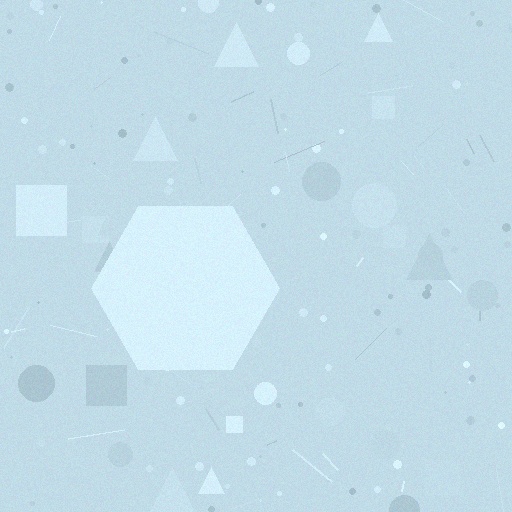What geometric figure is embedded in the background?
A hexagon is embedded in the background.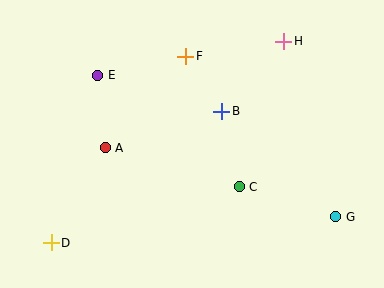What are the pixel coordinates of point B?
Point B is at (222, 111).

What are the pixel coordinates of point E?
Point E is at (98, 75).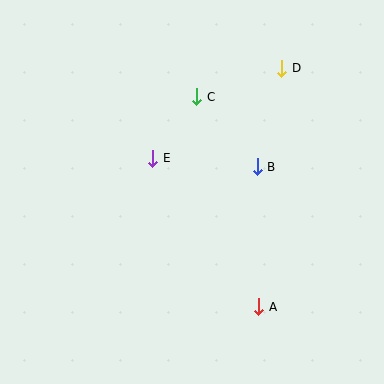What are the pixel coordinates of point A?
Point A is at (259, 307).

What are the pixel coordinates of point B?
Point B is at (257, 167).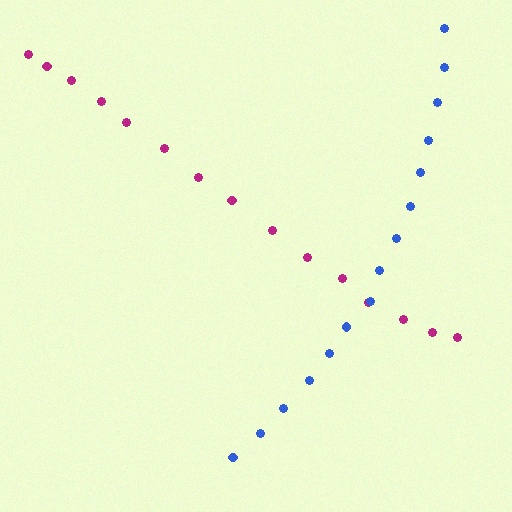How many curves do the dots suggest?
There are 2 distinct paths.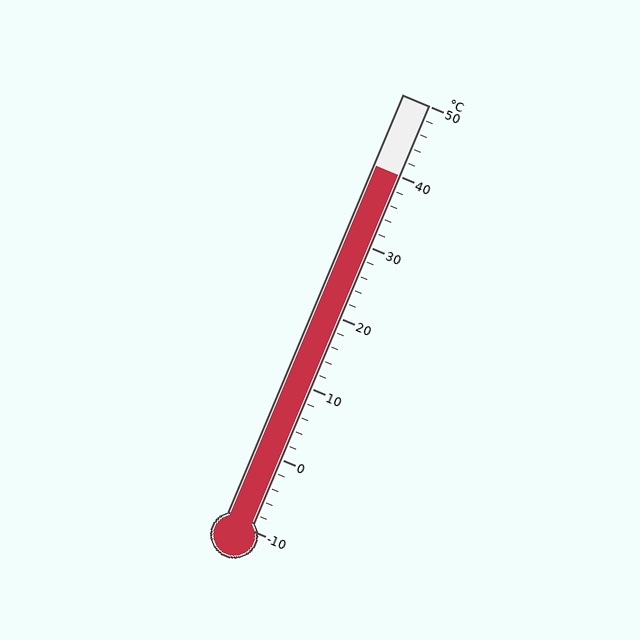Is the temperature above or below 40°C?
The temperature is at 40°C.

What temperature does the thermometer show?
The thermometer shows approximately 40°C.